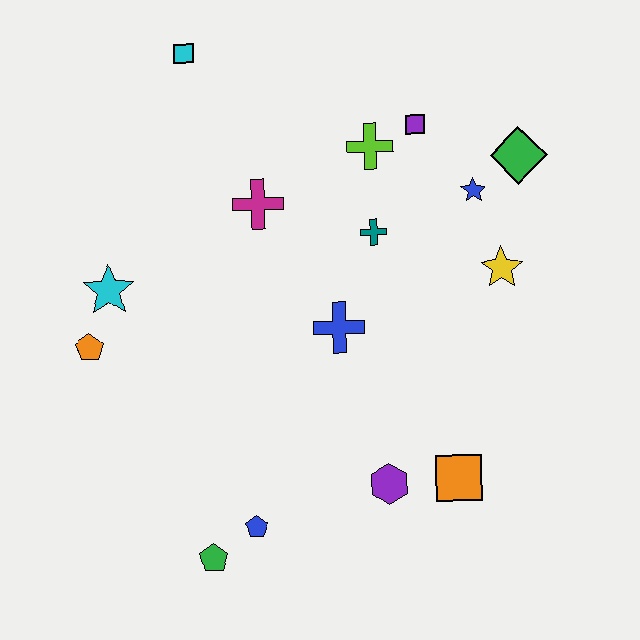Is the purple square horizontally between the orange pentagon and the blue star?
Yes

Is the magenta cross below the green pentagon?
No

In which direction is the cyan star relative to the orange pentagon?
The cyan star is above the orange pentagon.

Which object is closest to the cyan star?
The orange pentagon is closest to the cyan star.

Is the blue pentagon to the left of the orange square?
Yes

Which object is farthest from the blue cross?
The cyan square is farthest from the blue cross.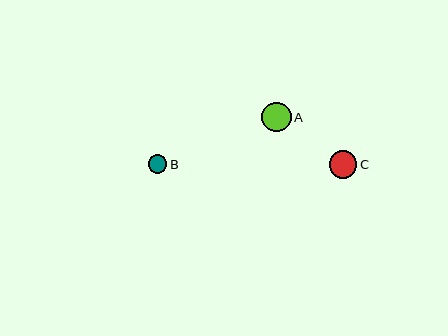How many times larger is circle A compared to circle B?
Circle A is approximately 1.6 times the size of circle B.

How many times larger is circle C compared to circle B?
Circle C is approximately 1.5 times the size of circle B.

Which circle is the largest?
Circle A is the largest with a size of approximately 30 pixels.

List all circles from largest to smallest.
From largest to smallest: A, C, B.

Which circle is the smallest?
Circle B is the smallest with a size of approximately 18 pixels.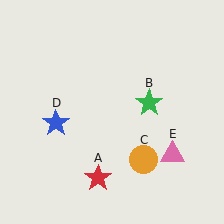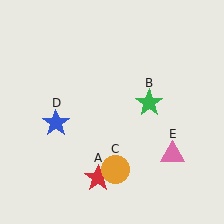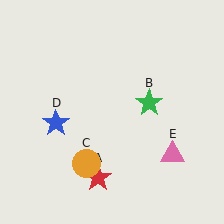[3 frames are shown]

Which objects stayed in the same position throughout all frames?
Red star (object A) and green star (object B) and blue star (object D) and pink triangle (object E) remained stationary.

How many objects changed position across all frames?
1 object changed position: orange circle (object C).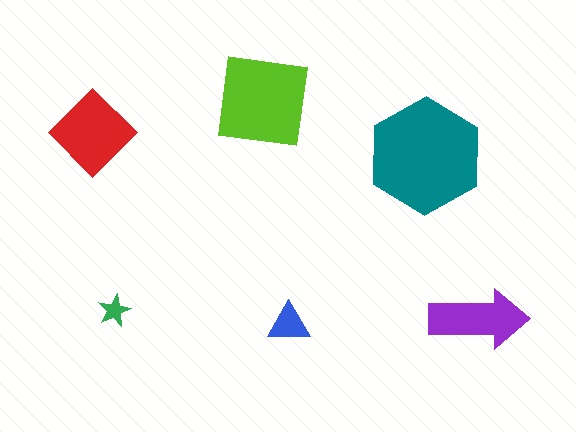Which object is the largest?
The teal hexagon.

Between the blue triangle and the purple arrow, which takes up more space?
The purple arrow.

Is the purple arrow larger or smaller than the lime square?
Smaller.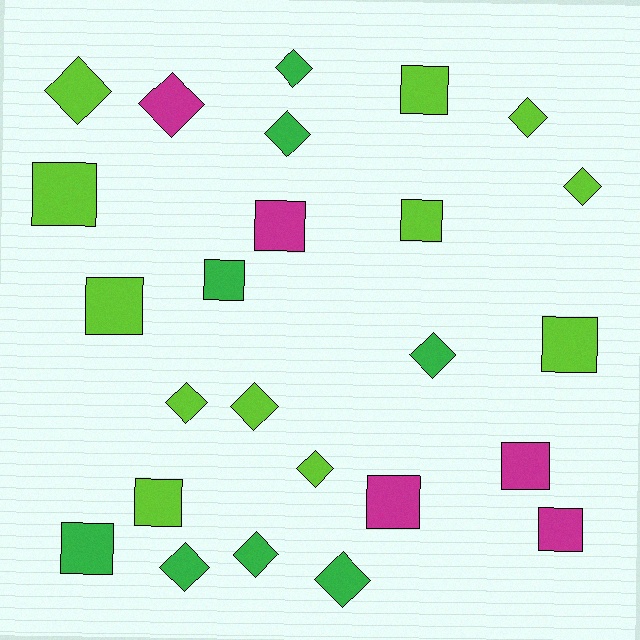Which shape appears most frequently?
Diamond, with 13 objects.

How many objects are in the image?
There are 25 objects.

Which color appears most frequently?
Lime, with 12 objects.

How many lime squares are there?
There are 6 lime squares.